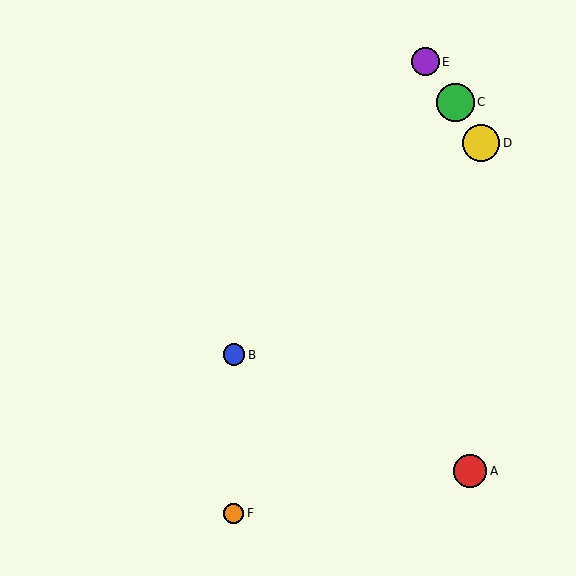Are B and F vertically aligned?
Yes, both are at x≈234.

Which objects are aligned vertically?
Objects B, F are aligned vertically.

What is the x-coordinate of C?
Object C is at x≈455.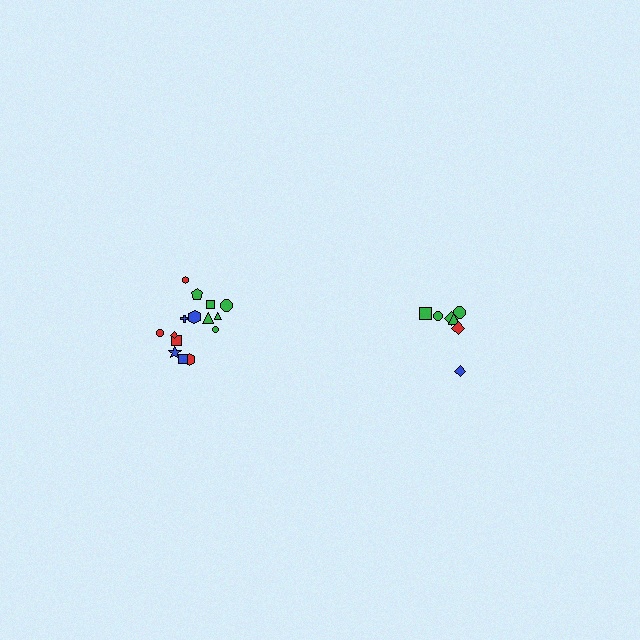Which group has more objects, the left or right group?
The left group.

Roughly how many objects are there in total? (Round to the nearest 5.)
Roughly 20 objects in total.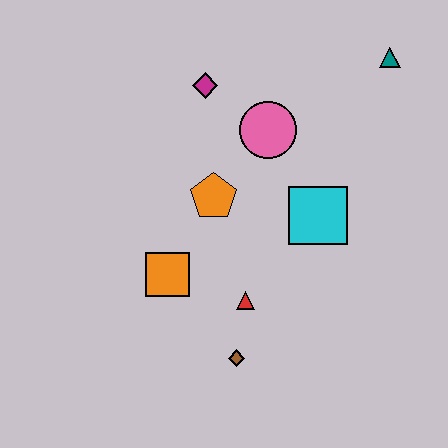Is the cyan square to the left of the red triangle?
No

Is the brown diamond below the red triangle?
Yes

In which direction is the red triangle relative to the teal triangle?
The red triangle is below the teal triangle.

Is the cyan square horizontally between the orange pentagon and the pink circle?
No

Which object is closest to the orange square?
The red triangle is closest to the orange square.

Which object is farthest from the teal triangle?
The brown diamond is farthest from the teal triangle.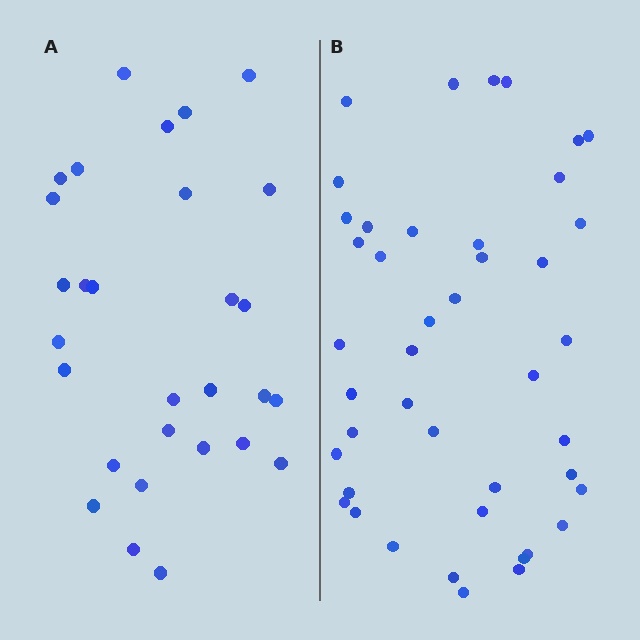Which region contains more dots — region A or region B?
Region B (the right region) has more dots.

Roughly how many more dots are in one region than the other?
Region B has approximately 15 more dots than region A.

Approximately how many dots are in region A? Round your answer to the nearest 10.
About 30 dots. (The exact count is 29, which rounds to 30.)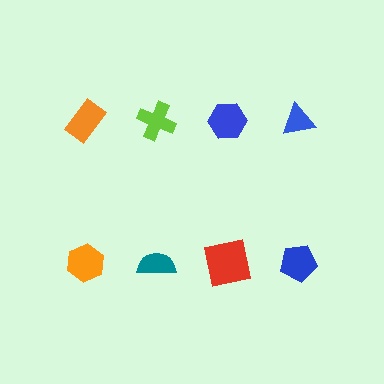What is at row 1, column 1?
An orange rectangle.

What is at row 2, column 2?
A teal semicircle.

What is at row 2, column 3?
A red square.